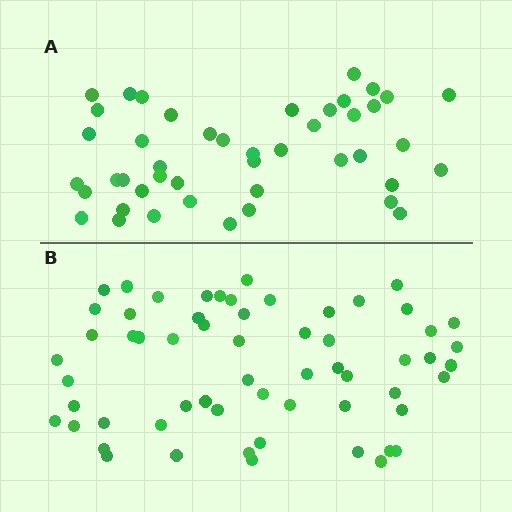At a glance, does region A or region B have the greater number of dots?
Region B (the bottom region) has more dots.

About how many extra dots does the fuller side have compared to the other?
Region B has approximately 15 more dots than region A.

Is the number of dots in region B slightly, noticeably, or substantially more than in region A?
Region B has noticeably more, but not dramatically so. The ratio is roughly 1.3 to 1.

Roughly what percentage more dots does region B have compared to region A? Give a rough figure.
About 35% more.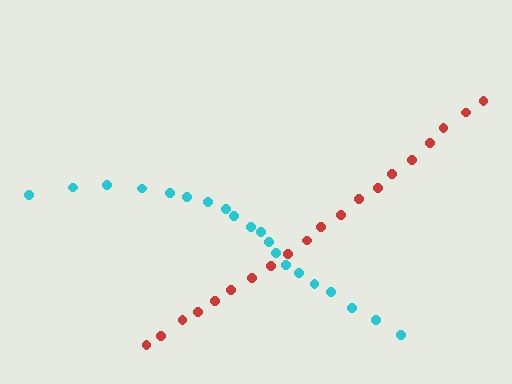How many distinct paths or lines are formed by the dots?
There are 2 distinct paths.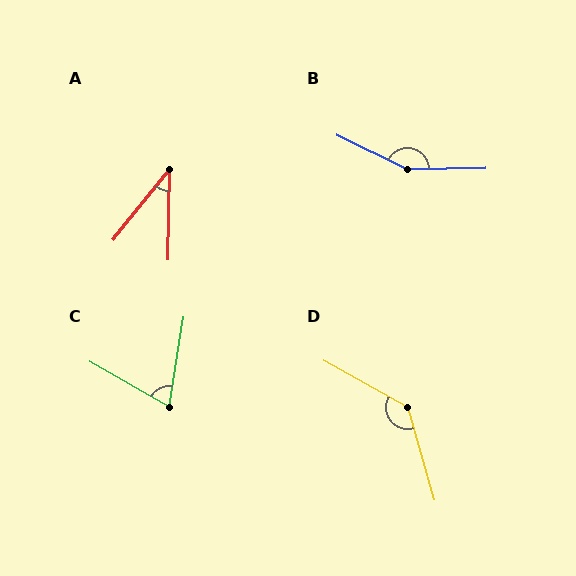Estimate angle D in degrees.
Approximately 135 degrees.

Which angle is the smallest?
A, at approximately 38 degrees.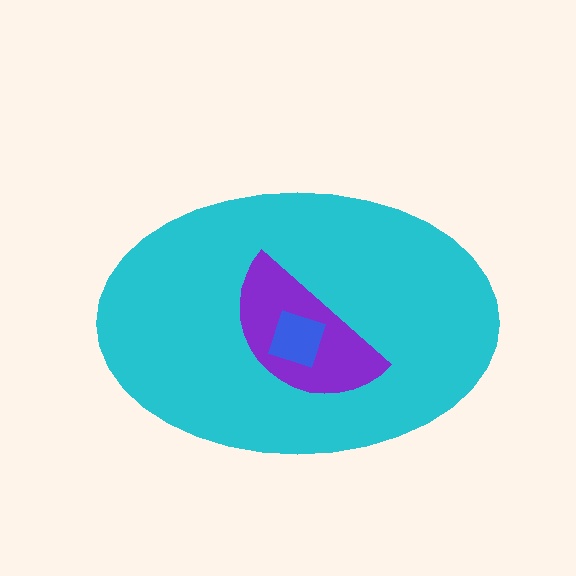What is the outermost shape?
The cyan ellipse.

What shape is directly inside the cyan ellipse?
The purple semicircle.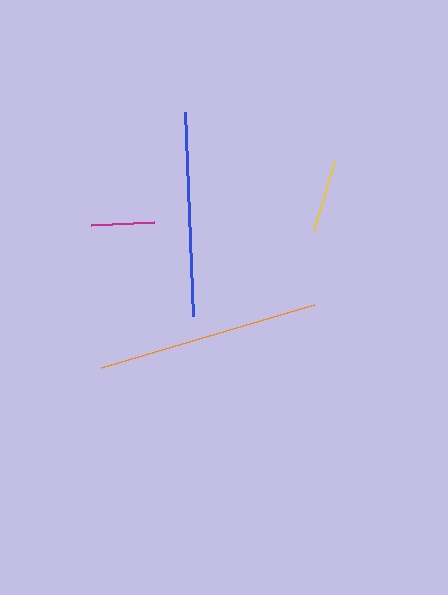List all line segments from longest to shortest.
From longest to shortest: orange, blue, yellow, magenta.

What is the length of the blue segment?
The blue segment is approximately 205 pixels long.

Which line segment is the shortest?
The magenta line is the shortest at approximately 64 pixels.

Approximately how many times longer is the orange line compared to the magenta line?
The orange line is approximately 3.5 times the length of the magenta line.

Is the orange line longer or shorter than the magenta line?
The orange line is longer than the magenta line.